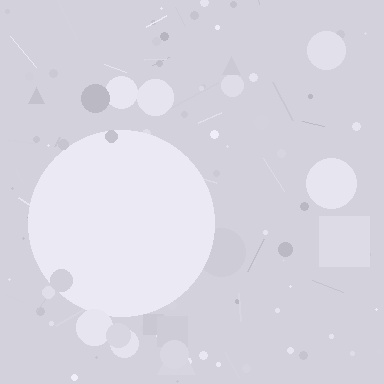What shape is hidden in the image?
A circle is hidden in the image.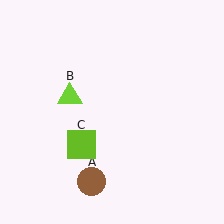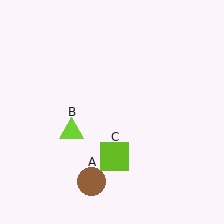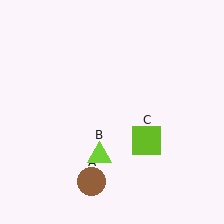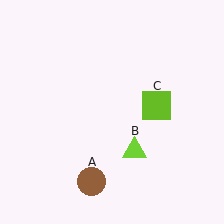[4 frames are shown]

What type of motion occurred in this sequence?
The lime triangle (object B), lime square (object C) rotated counterclockwise around the center of the scene.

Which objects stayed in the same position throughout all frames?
Brown circle (object A) remained stationary.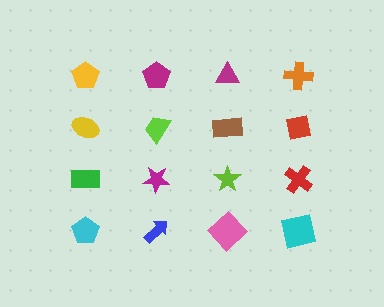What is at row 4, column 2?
A blue arrow.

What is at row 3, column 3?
A lime star.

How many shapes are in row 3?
4 shapes.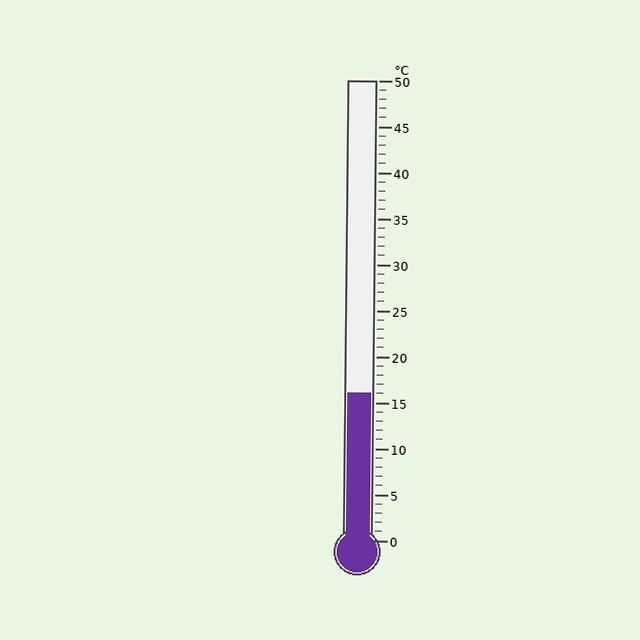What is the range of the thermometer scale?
The thermometer scale ranges from 0°C to 50°C.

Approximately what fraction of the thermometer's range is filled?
The thermometer is filled to approximately 30% of its range.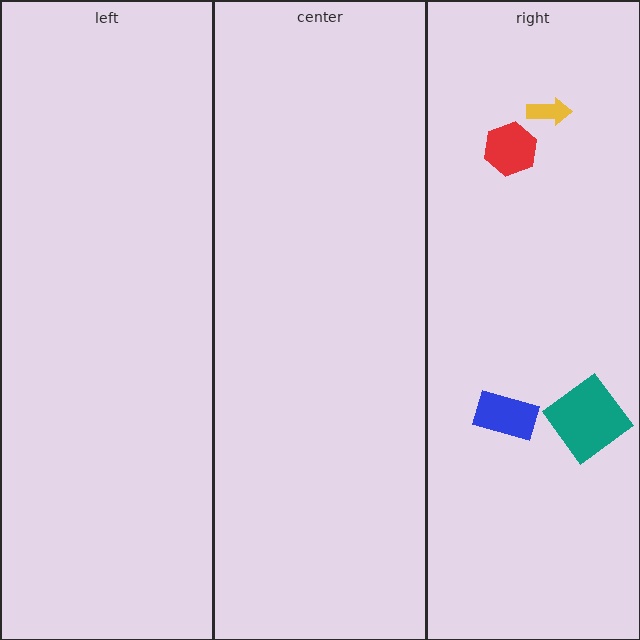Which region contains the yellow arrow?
The right region.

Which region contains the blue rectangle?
The right region.